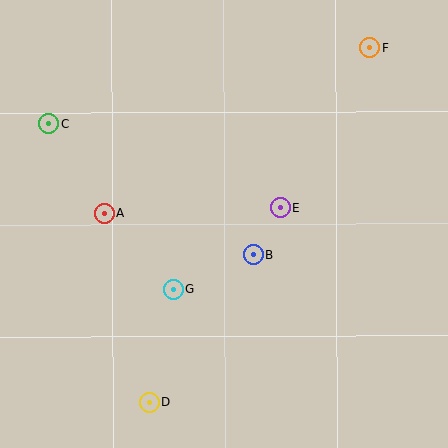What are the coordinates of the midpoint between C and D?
The midpoint between C and D is at (99, 263).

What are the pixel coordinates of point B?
Point B is at (254, 255).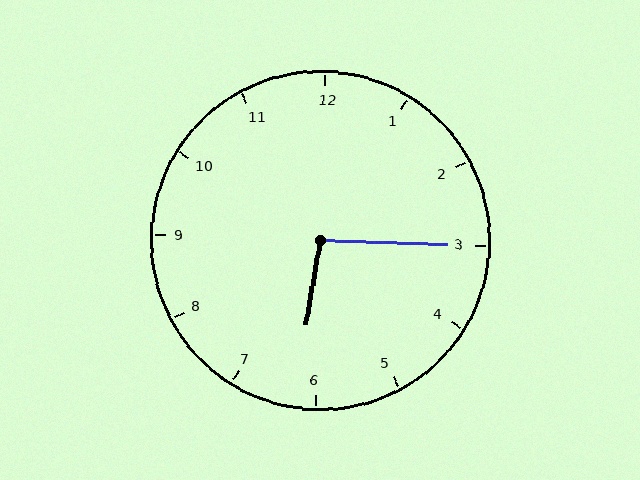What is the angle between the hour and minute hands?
Approximately 98 degrees.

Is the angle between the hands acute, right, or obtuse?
It is obtuse.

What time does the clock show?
6:15.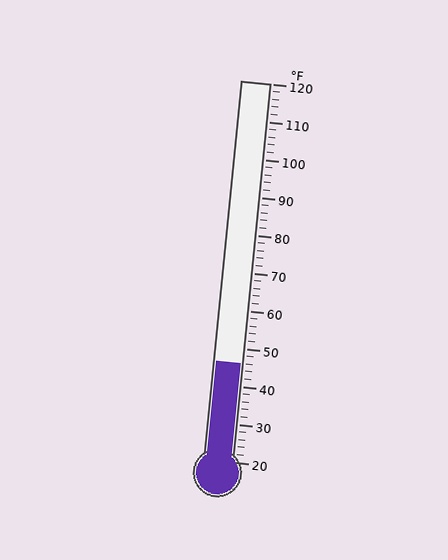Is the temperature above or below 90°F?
The temperature is below 90°F.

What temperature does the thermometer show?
The thermometer shows approximately 46°F.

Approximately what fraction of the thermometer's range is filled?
The thermometer is filled to approximately 25% of its range.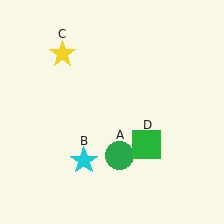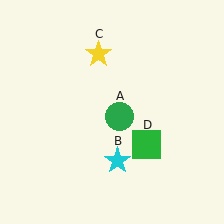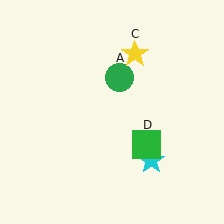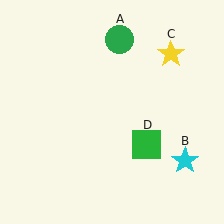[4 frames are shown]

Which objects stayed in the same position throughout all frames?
Green square (object D) remained stationary.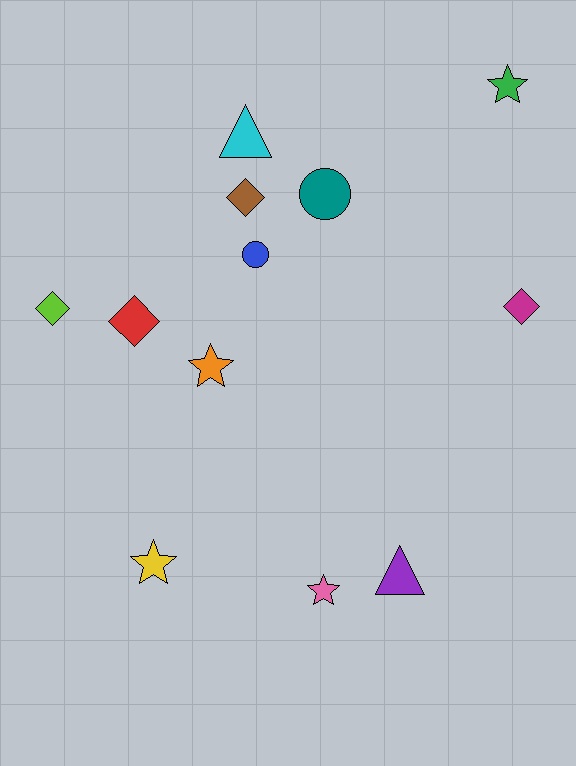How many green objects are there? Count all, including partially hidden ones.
There is 1 green object.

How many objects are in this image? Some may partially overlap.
There are 12 objects.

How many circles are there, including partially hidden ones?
There are 2 circles.